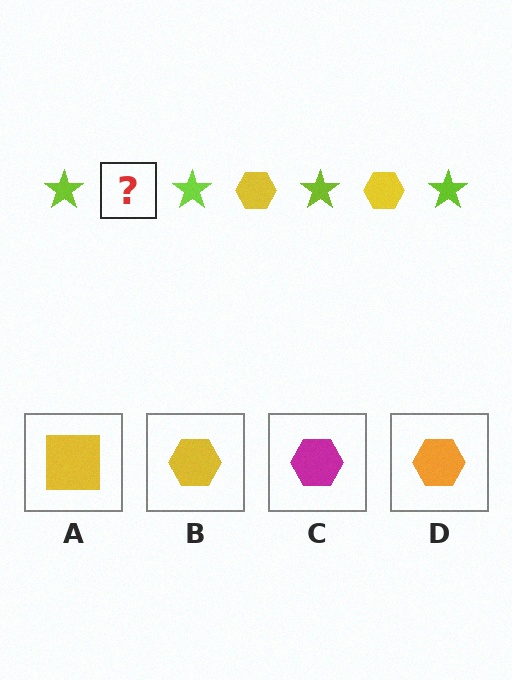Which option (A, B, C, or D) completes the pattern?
B.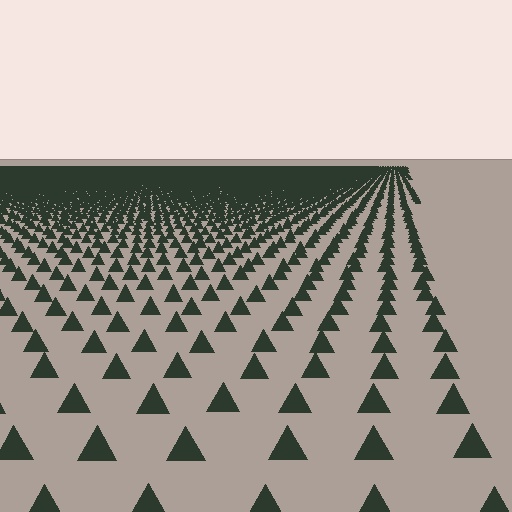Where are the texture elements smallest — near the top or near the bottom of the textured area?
Near the top.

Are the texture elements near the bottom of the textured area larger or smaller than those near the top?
Larger. Near the bottom, elements are closer to the viewer and appear at a bigger on-screen size.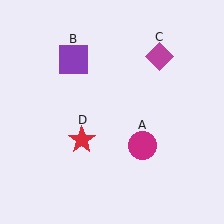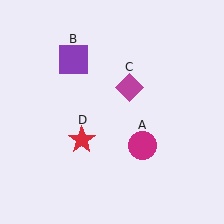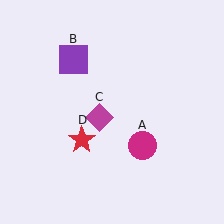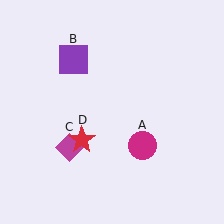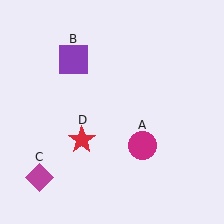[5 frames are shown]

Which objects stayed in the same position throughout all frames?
Magenta circle (object A) and purple square (object B) and red star (object D) remained stationary.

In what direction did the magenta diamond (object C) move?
The magenta diamond (object C) moved down and to the left.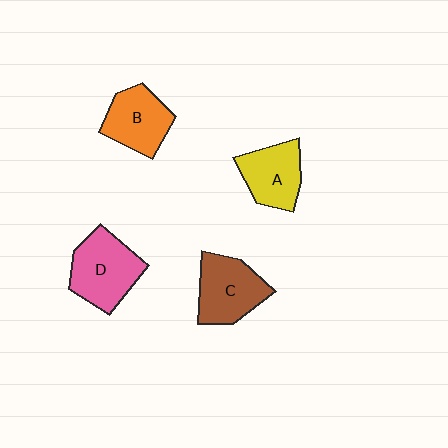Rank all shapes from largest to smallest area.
From largest to smallest: D (pink), C (brown), B (orange), A (yellow).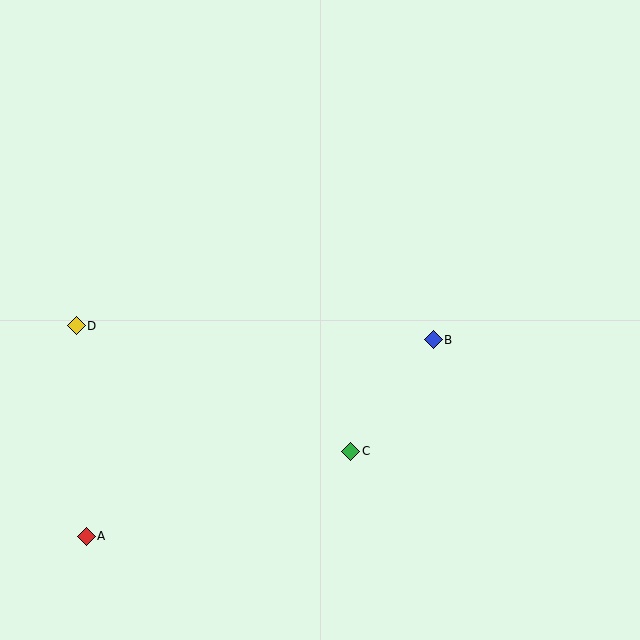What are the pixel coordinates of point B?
Point B is at (433, 340).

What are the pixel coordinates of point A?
Point A is at (86, 536).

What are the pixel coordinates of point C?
Point C is at (351, 451).